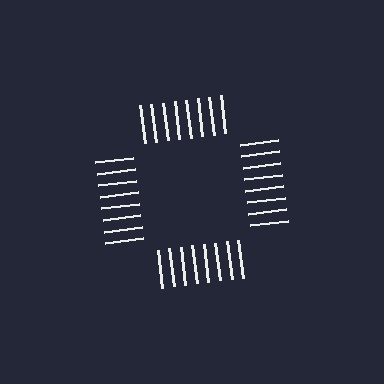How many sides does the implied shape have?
4 sides — the line-ends trace a square.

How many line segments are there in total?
32 — 8 along each of the 4 edges.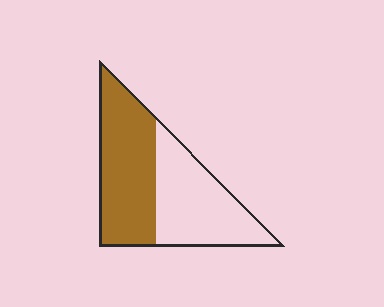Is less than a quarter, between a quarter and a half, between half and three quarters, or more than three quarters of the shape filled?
Between half and three quarters.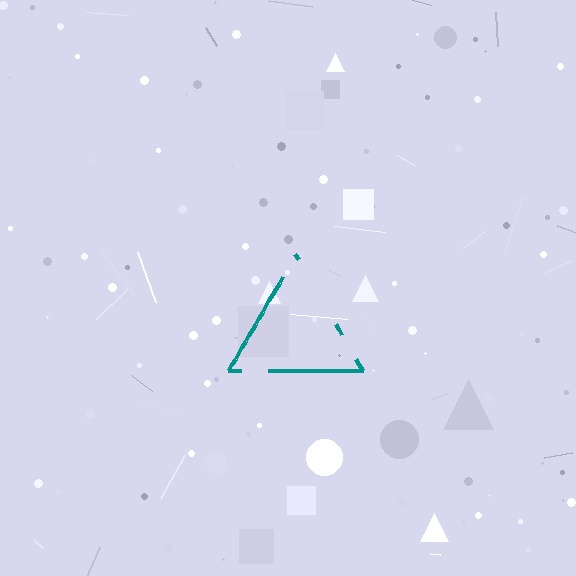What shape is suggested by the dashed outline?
The dashed outline suggests a triangle.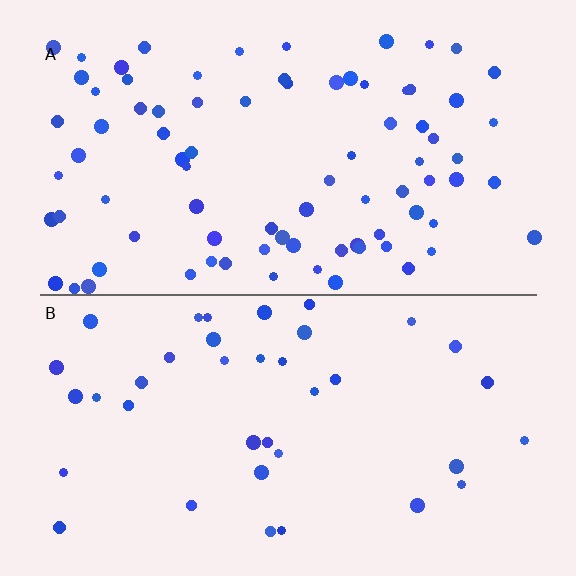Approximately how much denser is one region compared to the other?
Approximately 2.2× — region A over region B.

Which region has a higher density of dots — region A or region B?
A (the top).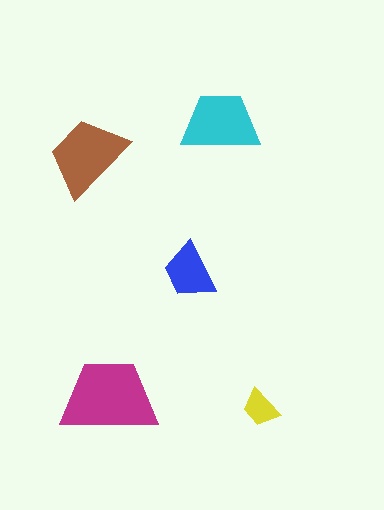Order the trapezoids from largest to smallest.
the magenta one, the brown one, the cyan one, the blue one, the yellow one.